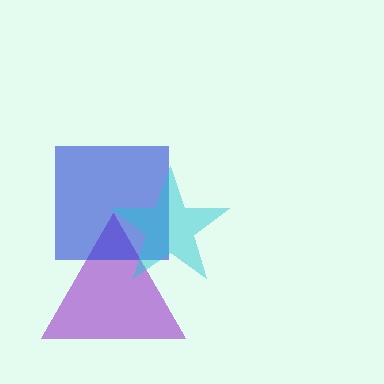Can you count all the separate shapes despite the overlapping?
Yes, there are 3 separate shapes.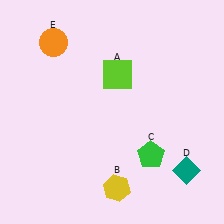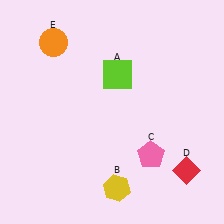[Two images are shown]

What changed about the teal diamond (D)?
In Image 1, D is teal. In Image 2, it changed to red.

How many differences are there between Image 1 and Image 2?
There are 2 differences between the two images.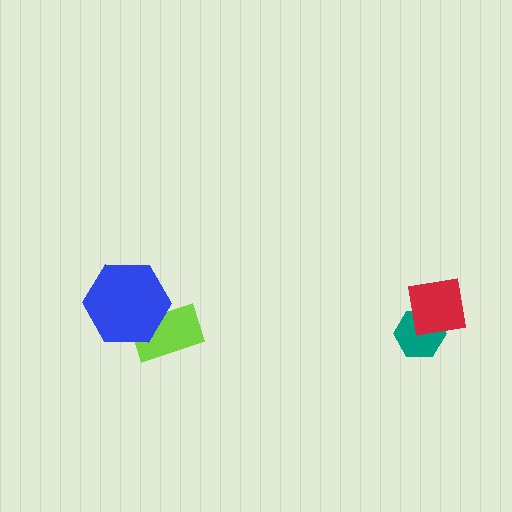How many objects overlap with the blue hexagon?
1 object overlaps with the blue hexagon.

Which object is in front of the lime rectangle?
The blue hexagon is in front of the lime rectangle.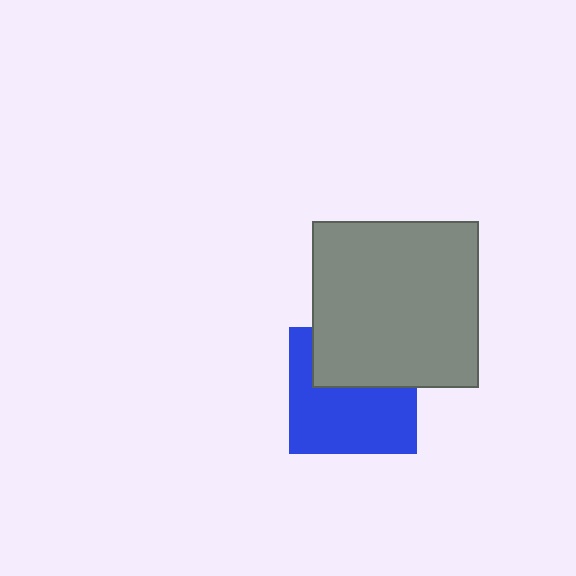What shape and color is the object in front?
The object in front is a gray square.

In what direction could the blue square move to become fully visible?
The blue square could move down. That would shift it out from behind the gray square entirely.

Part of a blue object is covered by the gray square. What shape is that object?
It is a square.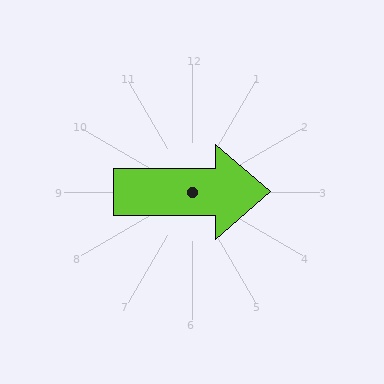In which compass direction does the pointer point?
East.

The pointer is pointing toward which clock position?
Roughly 3 o'clock.